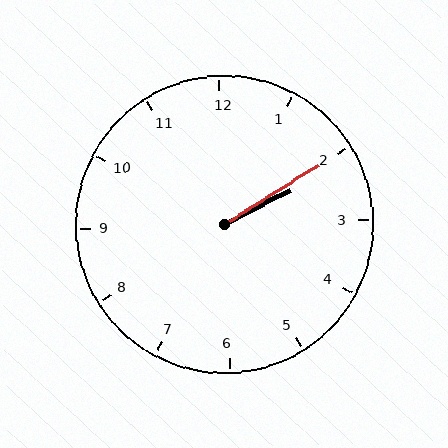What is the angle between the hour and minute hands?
Approximately 5 degrees.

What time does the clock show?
2:10.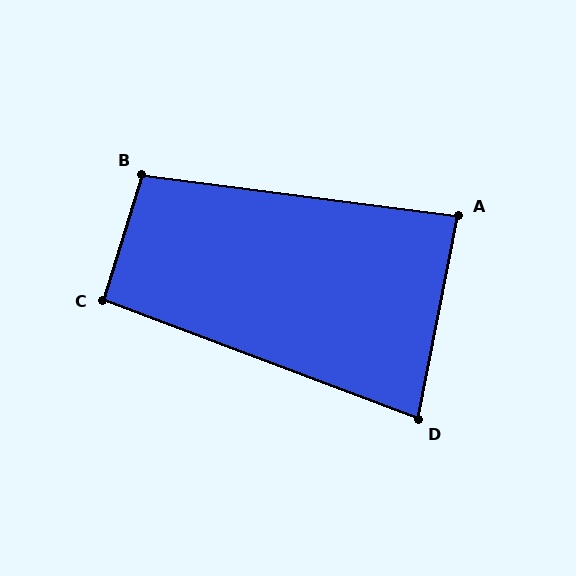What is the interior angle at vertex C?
Approximately 94 degrees (approximately right).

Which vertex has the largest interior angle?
B, at approximately 100 degrees.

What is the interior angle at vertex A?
Approximately 86 degrees (approximately right).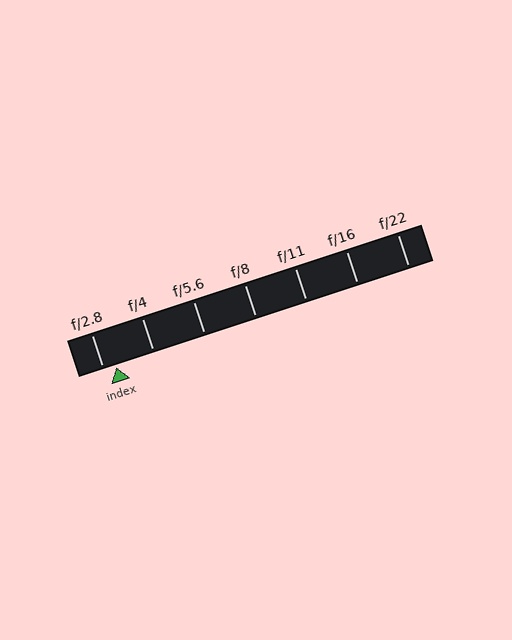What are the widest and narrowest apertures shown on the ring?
The widest aperture shown is f/2.8 and the narrowest is f/22.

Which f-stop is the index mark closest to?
The index mark is closest to f/2.8.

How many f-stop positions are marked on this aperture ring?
There are 7 f-stop positions marked.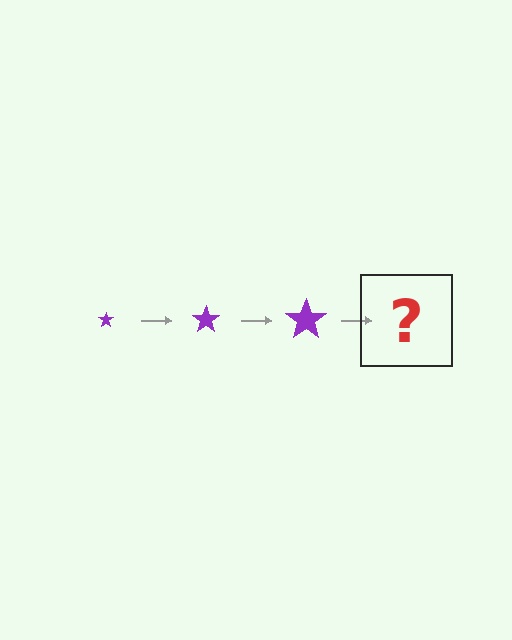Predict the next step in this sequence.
The next step is a purple star, larger than the previous one.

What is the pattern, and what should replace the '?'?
The pattern is that the star gets progressively larger each step. The '?' should be a purple star, larger than the previous one.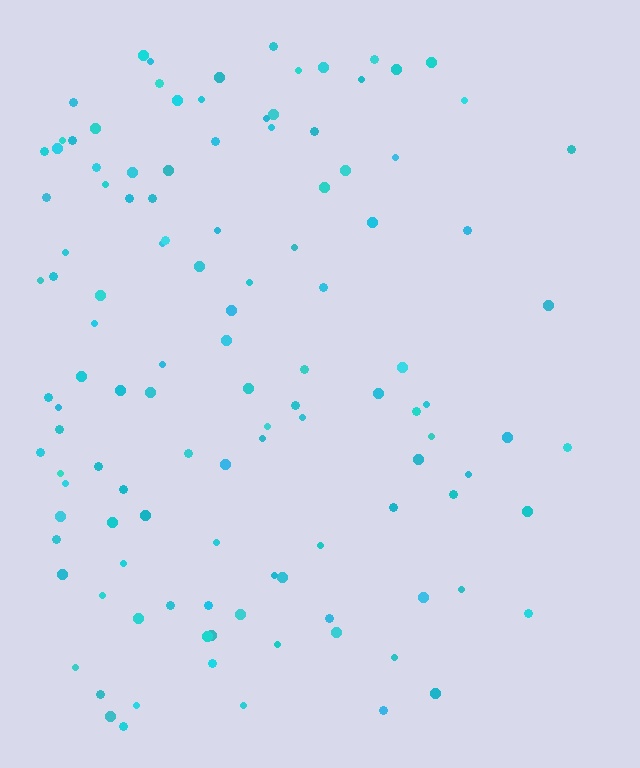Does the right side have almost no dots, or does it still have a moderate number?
Still a moderate number, just noticeably fewer than the left.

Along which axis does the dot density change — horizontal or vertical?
Horizontal.